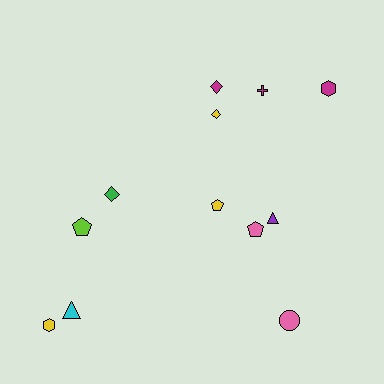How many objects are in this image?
There are 12 objects.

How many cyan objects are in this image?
There is 1 cyan object.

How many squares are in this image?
There are no squares.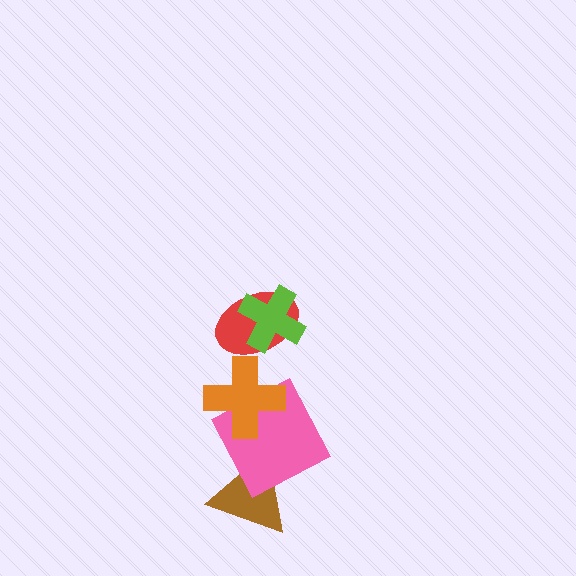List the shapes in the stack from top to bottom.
From top to bottom: the lime cross, the red ellipse, the orange cross, the pink square, the brown triangle.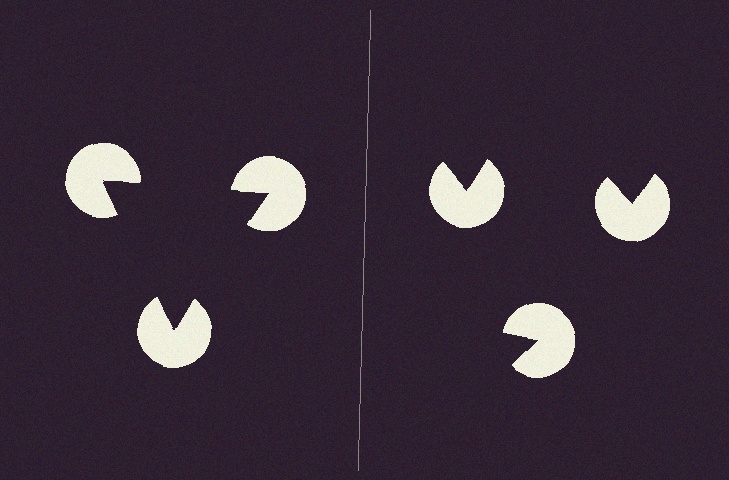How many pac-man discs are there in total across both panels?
6 — 3 on each side.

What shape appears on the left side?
An illusory triangle.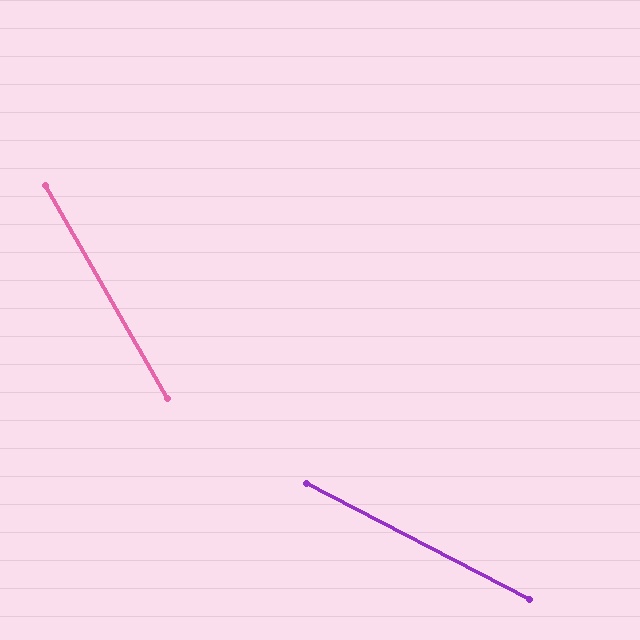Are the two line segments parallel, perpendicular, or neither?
Neither parallel nor perpendicular — they differ by about 33°.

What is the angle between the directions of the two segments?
Approximately 33 degrees.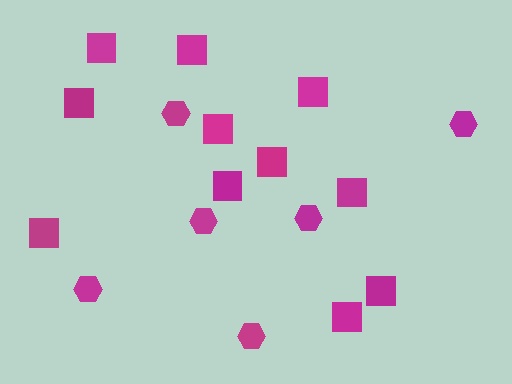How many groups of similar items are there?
There are 2 groups: one group of hexagons (6) and one group of squares (11).